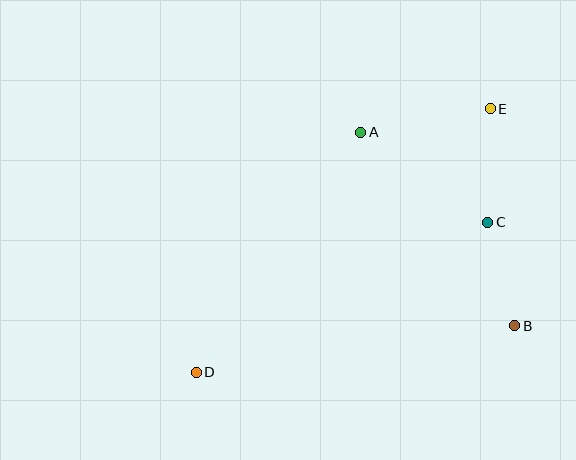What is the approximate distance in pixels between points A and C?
The distance between A and C is approximately 156 pixels.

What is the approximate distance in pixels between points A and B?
The distance between A and B is approximately 247 pixels.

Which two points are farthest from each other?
Points D and E are farthest from each other.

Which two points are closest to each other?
Points B and C are closest to each other.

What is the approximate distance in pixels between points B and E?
The distance between B and E is approximately 219 pixels.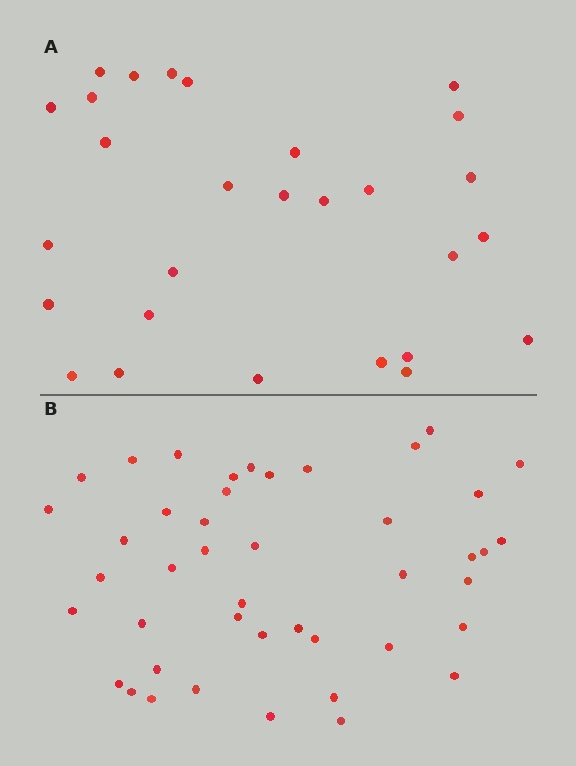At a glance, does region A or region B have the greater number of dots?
Region B (the bottom region) has more dots.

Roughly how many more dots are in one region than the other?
Region B has approximately 15 more dots than region A.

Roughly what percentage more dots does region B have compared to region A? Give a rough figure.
About 55% more.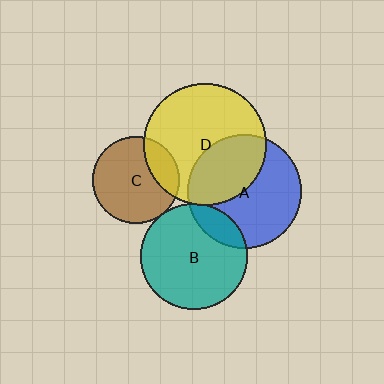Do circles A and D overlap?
Yes.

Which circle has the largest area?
Circle D (yellow).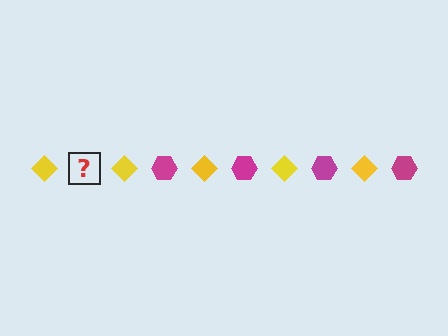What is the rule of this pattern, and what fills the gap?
The rule is that the pattern alternates between yellow diamond and magenta hexagon. The gap should be filled with a magenta hexagon.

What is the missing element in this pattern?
The missing element is a magenta hexagon.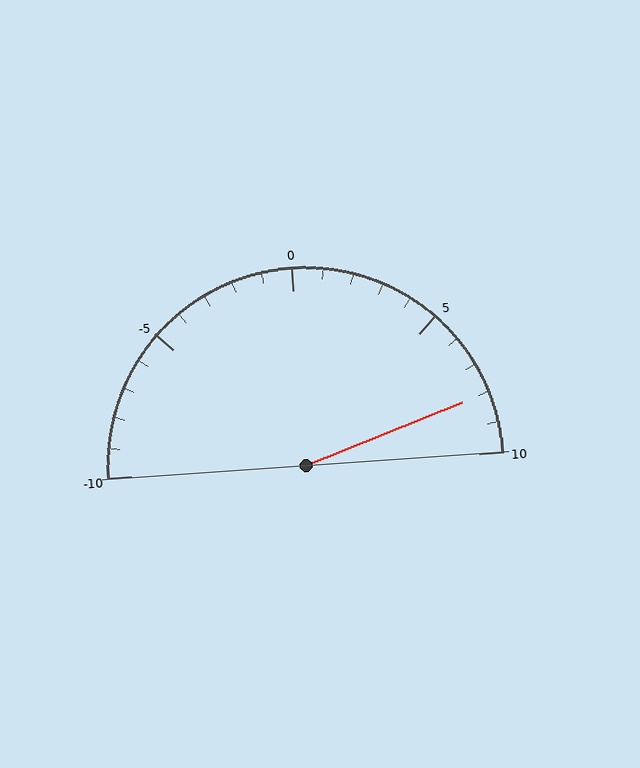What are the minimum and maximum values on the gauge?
The gauge ranges from -10 to 10.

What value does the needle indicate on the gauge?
The needle indicates approximately 8.